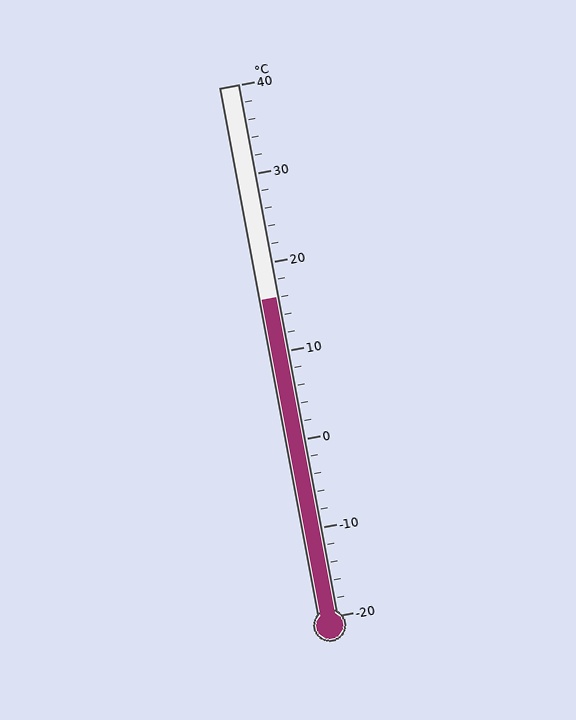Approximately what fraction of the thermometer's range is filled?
The thermometer is filled to approximately 60% of its range.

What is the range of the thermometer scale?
The thermometer scale ranges from -20°C to 40°C.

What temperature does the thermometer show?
The thermometer shows approximately 16°C.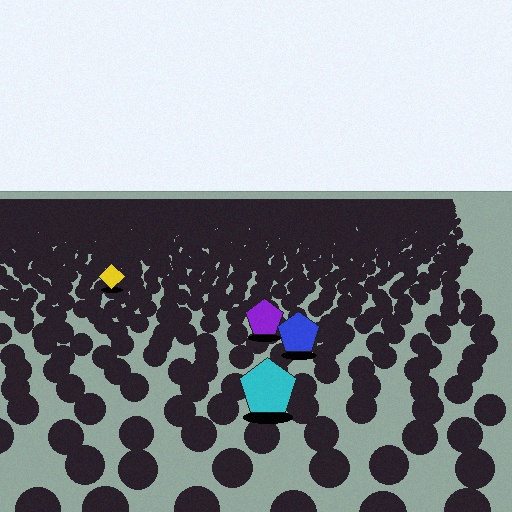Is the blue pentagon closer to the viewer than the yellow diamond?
Yes. The blue pentagon is closer — you can tell from the texture gradient: the ground texture is coarser near it.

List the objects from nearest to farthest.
From nearest to farthest: the cyan pentagon, the blue pentagon, the purple pentagon, the yellow diamond.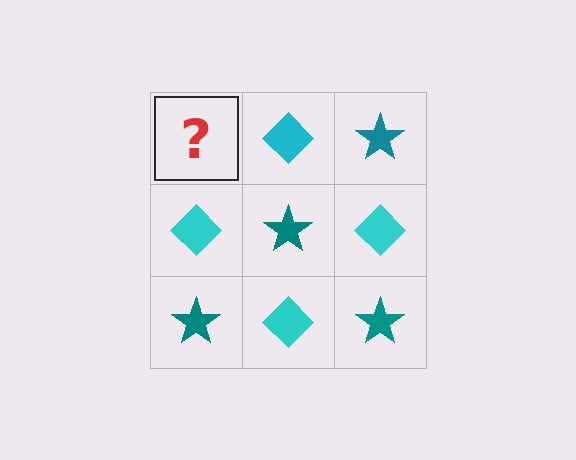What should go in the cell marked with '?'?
The missing cell should contain a teal star.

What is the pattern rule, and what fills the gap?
The rule is that it alternates teal star and cyan diamond in a checkerboard pattern. The gap should be filled with a teal star.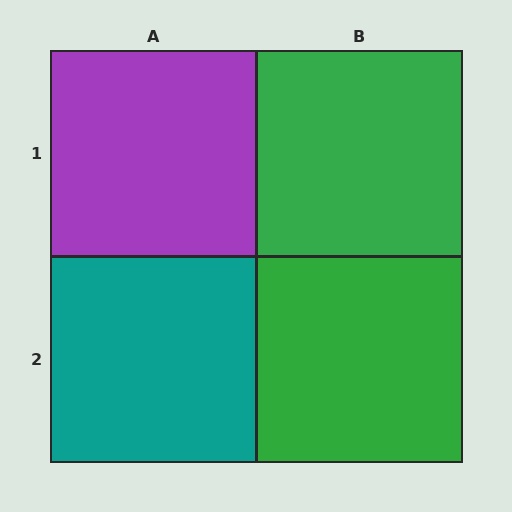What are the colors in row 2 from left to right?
Teal, green.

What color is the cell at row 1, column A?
Purple.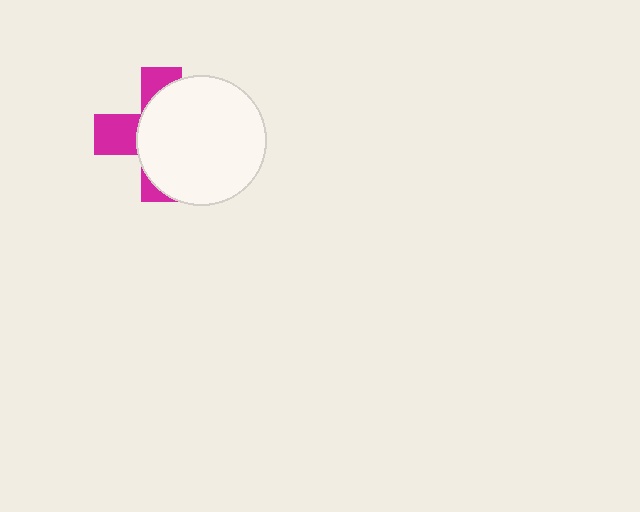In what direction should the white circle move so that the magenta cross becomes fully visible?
The white circle should move right. That is the shortest direction to clear the overlap and leave the magenta cross fully visible.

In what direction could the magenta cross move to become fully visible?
The magenta cross could move left. That would shift it out from behind the white circle entirely.